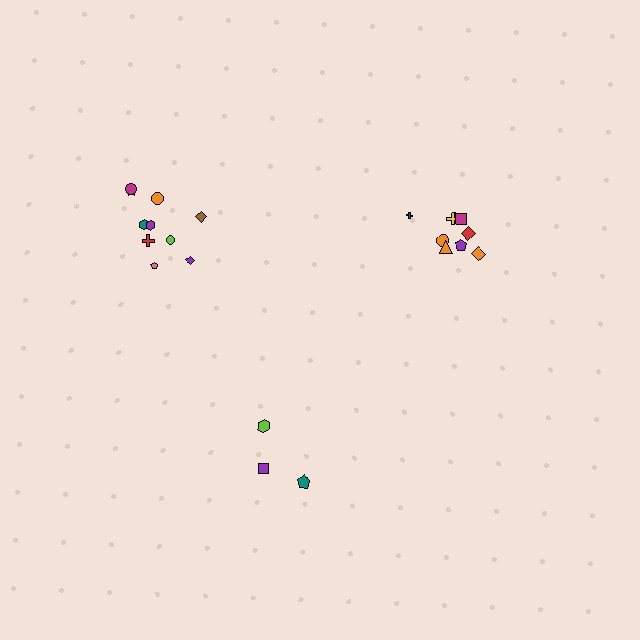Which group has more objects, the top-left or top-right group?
The top-left group.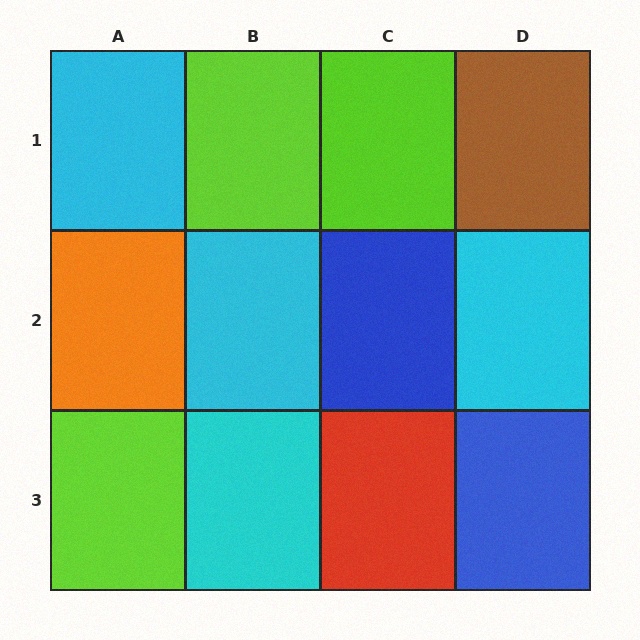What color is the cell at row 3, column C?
Red.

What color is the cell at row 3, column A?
Lime.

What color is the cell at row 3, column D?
Blue.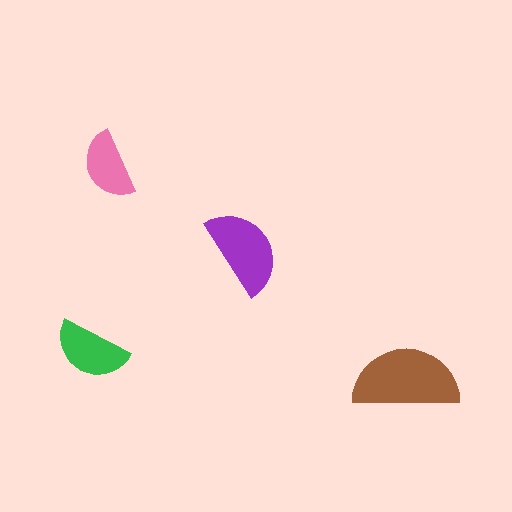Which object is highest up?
The pink semicircle is topmost.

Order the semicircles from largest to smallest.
the brown one, the purple one, the green one, the pink one.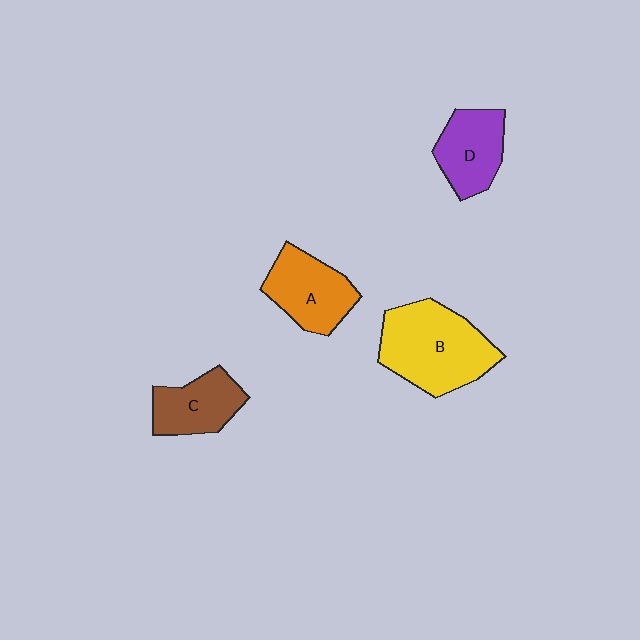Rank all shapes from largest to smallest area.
From largest to smallest: B (yellow), A (orange), D (purple), C (brown).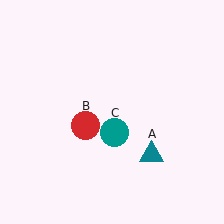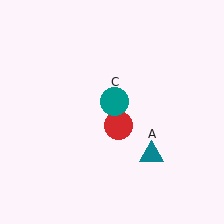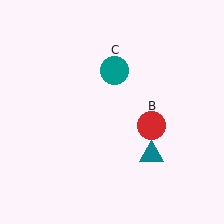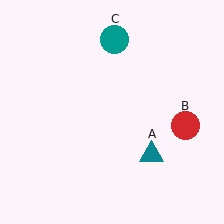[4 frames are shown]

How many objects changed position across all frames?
2 objects changed position: red circle (object B), teal circle (object C).